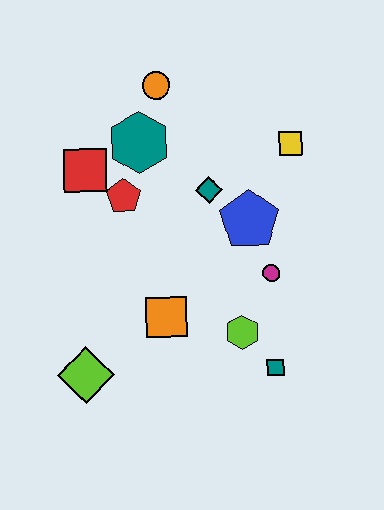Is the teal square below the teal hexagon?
Yes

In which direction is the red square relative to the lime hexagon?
The red square is above the lime hexagon.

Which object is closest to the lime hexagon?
The teal square is closest to the lime hexagon.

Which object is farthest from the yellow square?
The lime diamond is farthest from the yellow square.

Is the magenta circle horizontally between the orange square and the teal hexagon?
No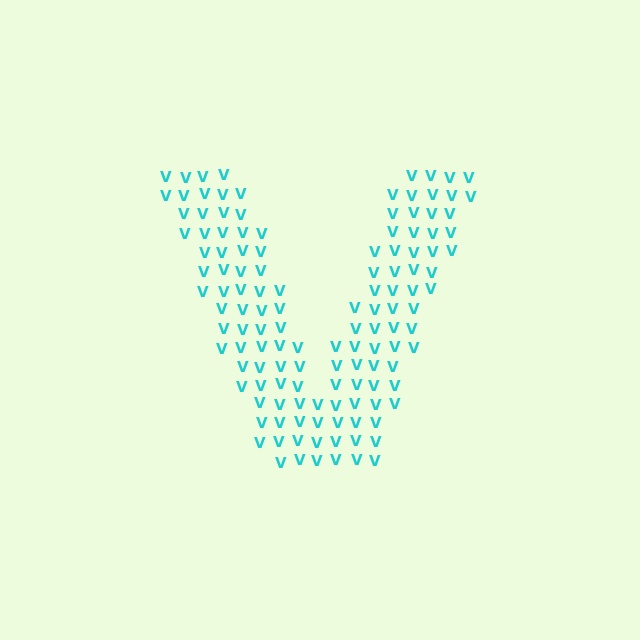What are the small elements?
The small elements are letter V's.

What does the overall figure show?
The overall figure shows the letter V.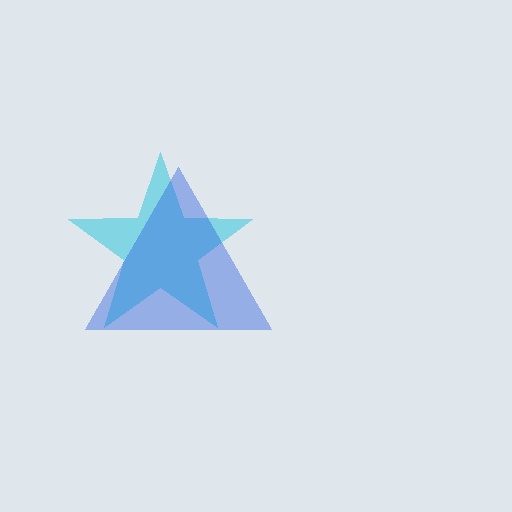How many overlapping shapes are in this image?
There are 2 overlapping shapes in the image.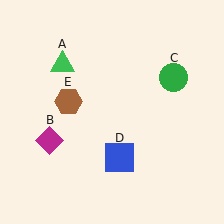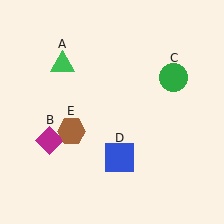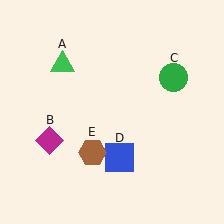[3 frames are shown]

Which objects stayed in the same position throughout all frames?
Green triangle (object A) and magenta diamond (object B) and green circle (object C) and blue square (object D) remained stationary.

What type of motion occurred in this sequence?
The brown hexagon (object E) rotated counterclockwise around the center of the scene.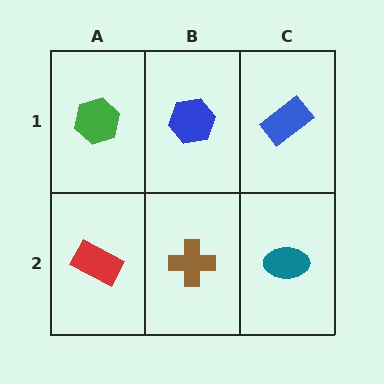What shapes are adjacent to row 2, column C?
A blue rectangle (row 1, column C), a brown cross (row 2, column B).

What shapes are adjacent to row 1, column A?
A red rectangle (row 2, column A), a blue hexagon (row 1, column B).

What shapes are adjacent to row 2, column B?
A blue hexagon (row 1, column B), a red rectangle (row 2, column A), a teal ellipse (row 2, column C).